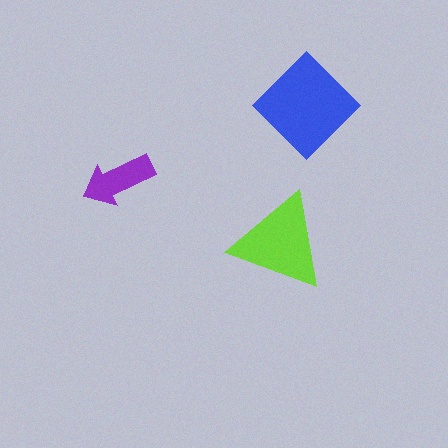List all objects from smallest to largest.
The purple arrow, the lime triangle, the blue diamond.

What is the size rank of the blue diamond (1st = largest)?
1st.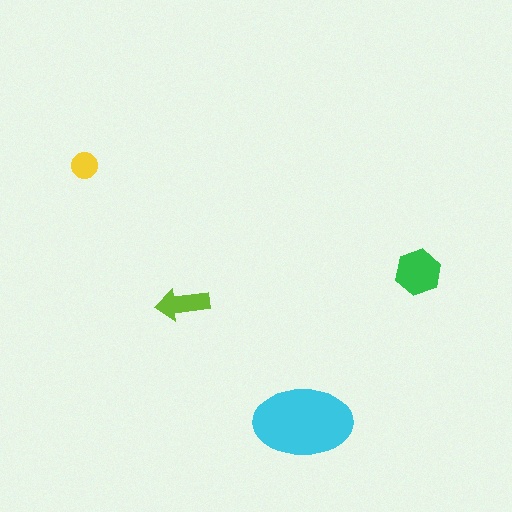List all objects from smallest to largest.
The yellow circle, the lime arrow, the green hexagon, the cyan ellipse.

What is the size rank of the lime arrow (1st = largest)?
3rd.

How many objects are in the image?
There are 4 objects in the image.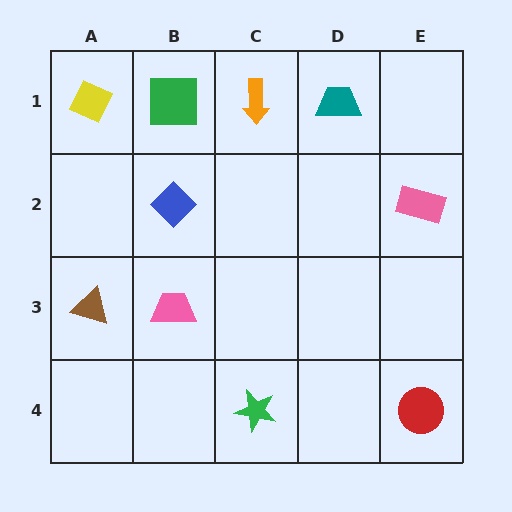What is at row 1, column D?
A teal trapezoid.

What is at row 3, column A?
A brown triangle.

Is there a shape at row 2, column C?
No, that cell is empty.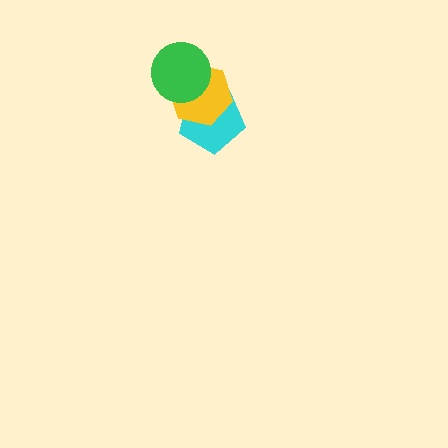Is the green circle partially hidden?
No, no other shape covers it.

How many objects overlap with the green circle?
2 objects overlap with the green circle.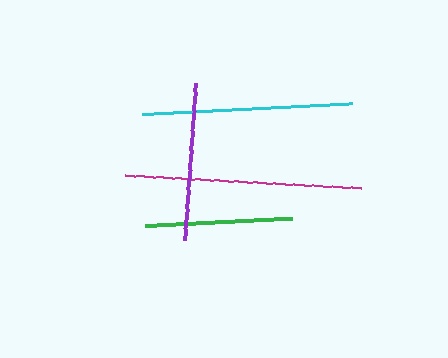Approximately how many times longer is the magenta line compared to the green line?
The magenta line is approximately 1.6 times the length of the green line.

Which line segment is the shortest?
The green line is the shortest at approximately 146 pixels.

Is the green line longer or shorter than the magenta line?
The magenta line is longer than the green line.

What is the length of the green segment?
The green segment is approximately 146 pixels long.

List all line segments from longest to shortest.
From longest to shortest: magenta, cyan, purple, green.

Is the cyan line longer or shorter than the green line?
The cyan line is longer than the green line.